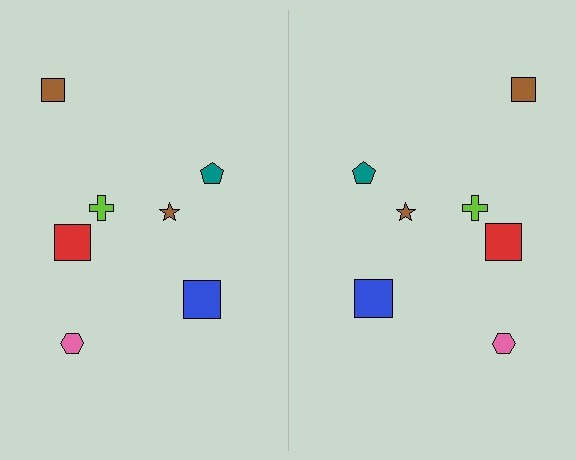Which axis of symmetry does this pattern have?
The pattern has a vertical axis of symmetry running through the center of the image.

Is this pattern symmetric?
Yes, this pattern has bilateral (reflection) symmetry.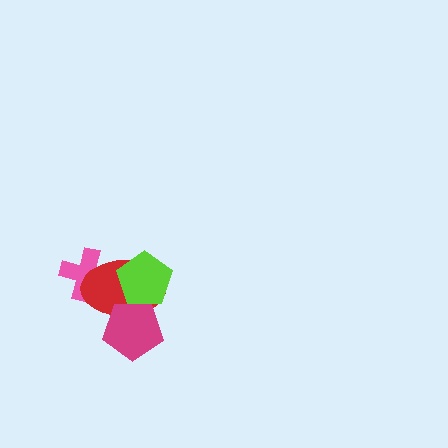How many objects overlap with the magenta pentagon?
2 objects overlap with the magenta pentagon.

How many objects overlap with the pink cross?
1 object overlaps with the pink cross.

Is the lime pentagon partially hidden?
No, no other shape covers it.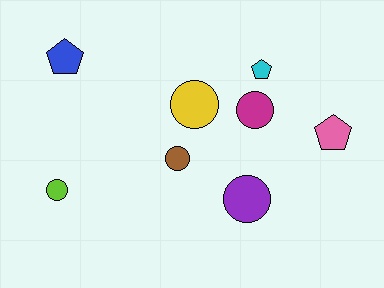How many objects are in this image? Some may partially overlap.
There are 8 objects.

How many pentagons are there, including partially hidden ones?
There are 3 pentagons.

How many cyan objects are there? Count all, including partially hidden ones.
There is 1 cyan object.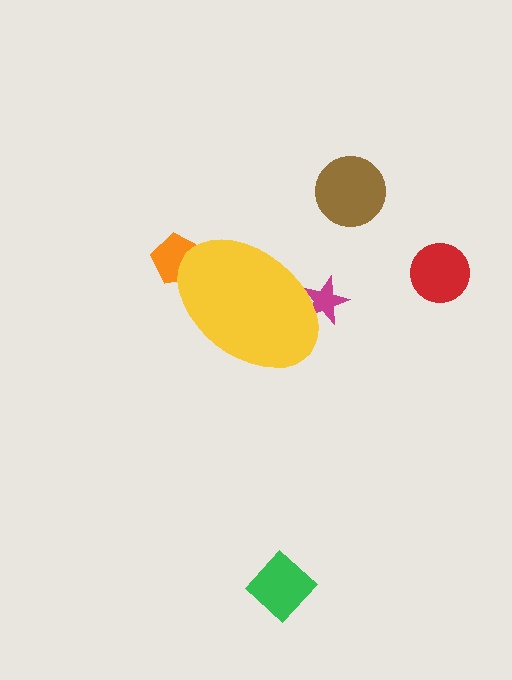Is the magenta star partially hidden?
Yes, the magenta star is partially hidden behind the yellow ellipse.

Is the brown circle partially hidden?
No, the brown circle is fully visible.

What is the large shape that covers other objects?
A yellow ellipse.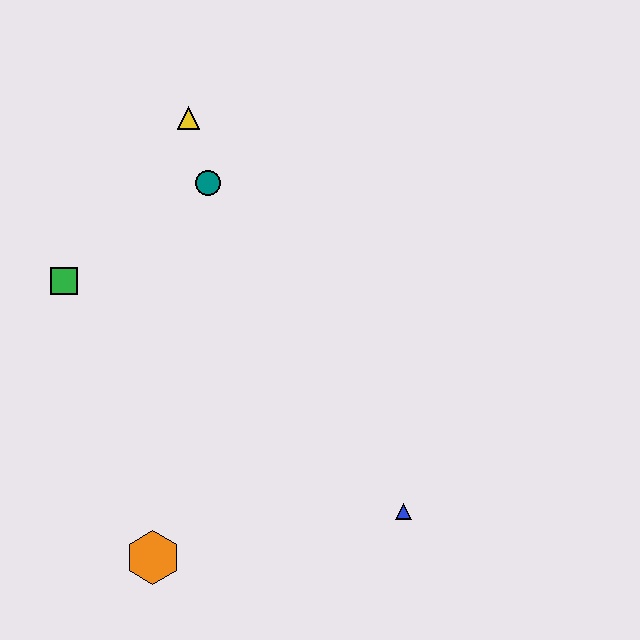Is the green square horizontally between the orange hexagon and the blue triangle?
No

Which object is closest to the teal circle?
The yellow triangle is closest to the teal circle.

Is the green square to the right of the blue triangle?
No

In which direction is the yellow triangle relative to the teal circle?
The yellow triangle is above the teal circle.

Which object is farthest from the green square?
The blue triangle is farthest from the green square.